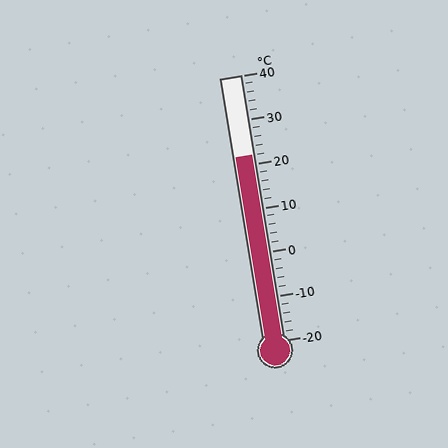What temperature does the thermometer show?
The thermometer shows approximately 22°C.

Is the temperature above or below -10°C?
The temperature is above -10°C.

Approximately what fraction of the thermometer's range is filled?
The thermometer is filled to approximately 70% of its range.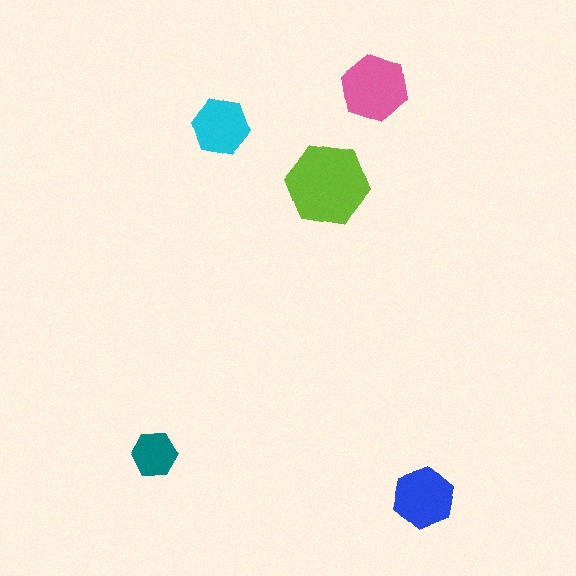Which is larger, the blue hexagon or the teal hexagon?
The blue one.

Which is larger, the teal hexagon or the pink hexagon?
The pink one.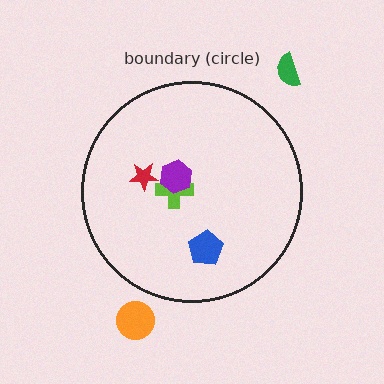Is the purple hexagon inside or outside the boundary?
Inside.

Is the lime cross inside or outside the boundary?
Inside.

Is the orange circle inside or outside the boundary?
Outside.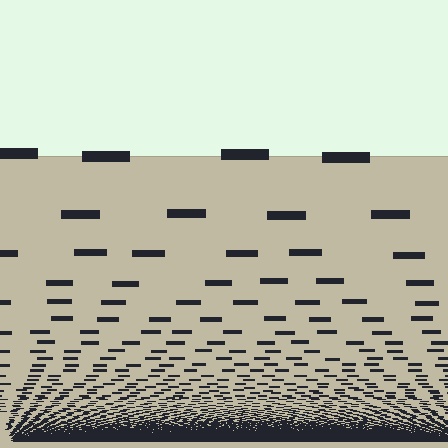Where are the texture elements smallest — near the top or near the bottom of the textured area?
Near the bottom.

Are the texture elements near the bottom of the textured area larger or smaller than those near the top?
Smaller. The gradient is inverted — elements near the bottom are smaller and denser.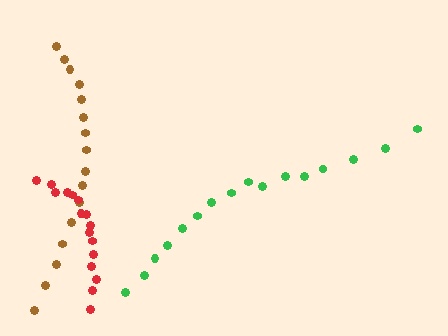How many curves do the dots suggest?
There are 3 distinct paths.